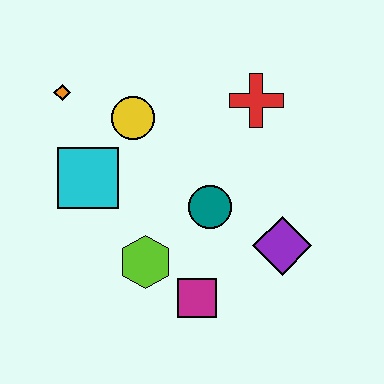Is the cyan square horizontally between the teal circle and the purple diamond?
No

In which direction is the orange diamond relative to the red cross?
The orange diamond is to the left of the red cross.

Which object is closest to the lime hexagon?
The magenta square is closest to the lime hexagon.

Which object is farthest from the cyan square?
The purple diamond is farthest from the cyan square.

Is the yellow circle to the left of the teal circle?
Yes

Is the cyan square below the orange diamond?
Yes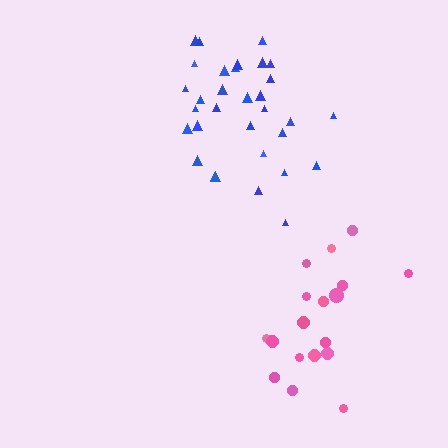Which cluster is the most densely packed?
Blue.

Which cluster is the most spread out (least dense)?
Pink.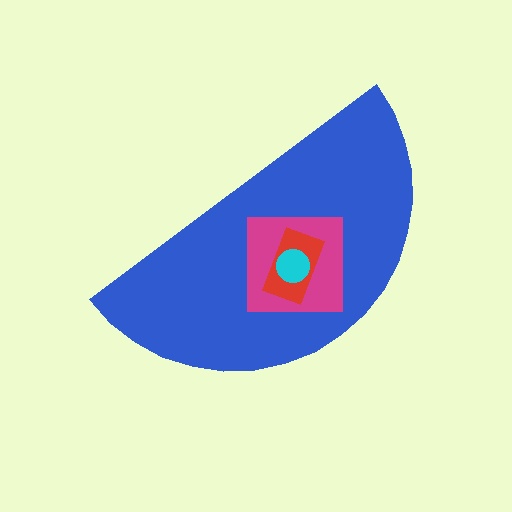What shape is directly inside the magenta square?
The red rectangle.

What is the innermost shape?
The cyan circle.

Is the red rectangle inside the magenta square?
Yes.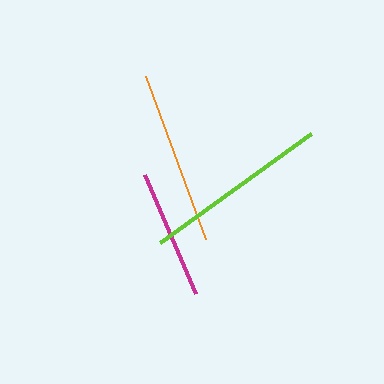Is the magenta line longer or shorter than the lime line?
The lime line is longer than the magenta line.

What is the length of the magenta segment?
The magenta segment is approximately 130 pixels long.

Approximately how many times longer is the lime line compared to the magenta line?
The lime line is approximately 1.4 times the length of the magenta line.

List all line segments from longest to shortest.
From longest to shortest: lime, orange, magenta.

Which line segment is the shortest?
The magenta line is the shortest at approximately 130 pixels.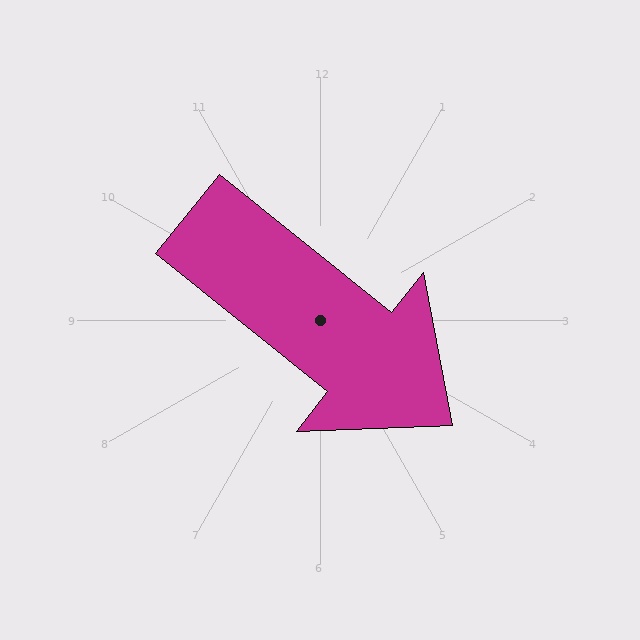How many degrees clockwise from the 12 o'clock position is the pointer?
Approximately 129 degrees.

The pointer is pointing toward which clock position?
Roughly 4 o'clock.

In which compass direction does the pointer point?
Southeast.